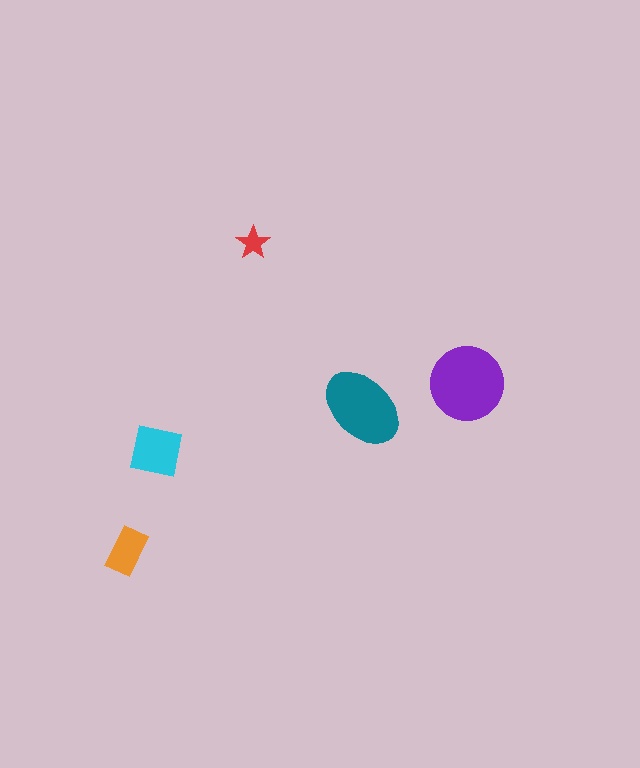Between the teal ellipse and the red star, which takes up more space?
The teal ellipse.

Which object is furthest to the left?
The orange rectangle is leftmost.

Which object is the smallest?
The red star.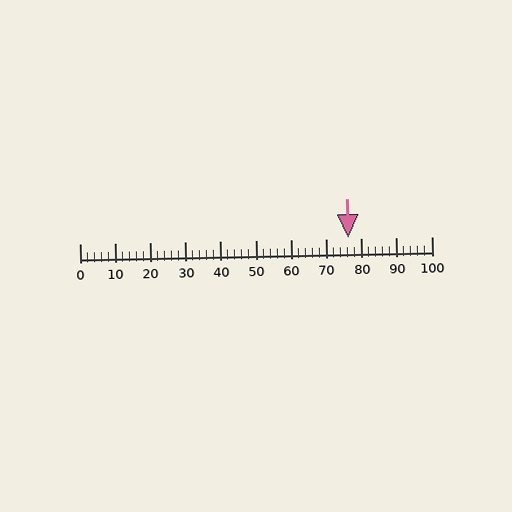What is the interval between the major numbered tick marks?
The major tick marks are spaced 10 units apart.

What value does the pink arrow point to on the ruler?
The pink arrow points to approximately 76.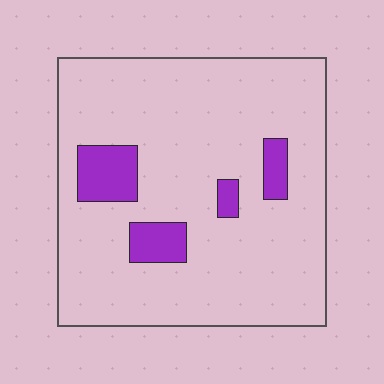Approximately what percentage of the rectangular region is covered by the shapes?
Approximately 10%.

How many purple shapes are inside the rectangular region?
4.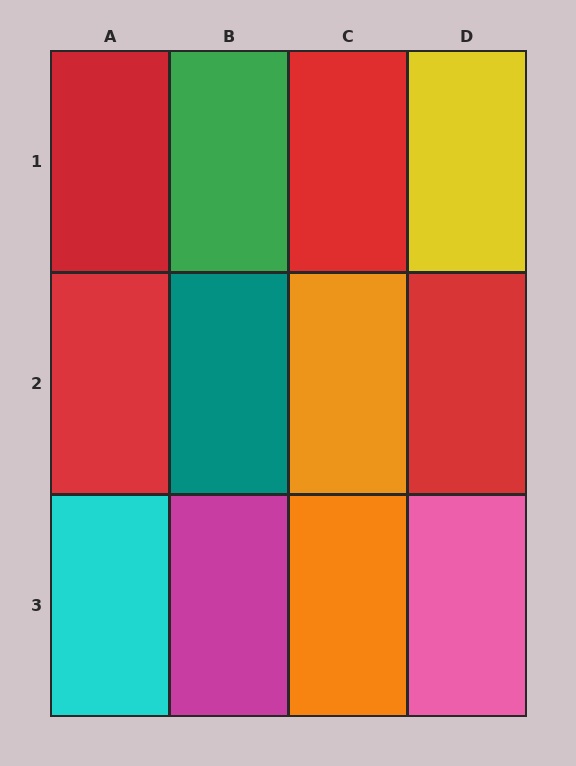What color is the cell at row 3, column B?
Magenta.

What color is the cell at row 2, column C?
Orange.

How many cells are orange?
2 cells are orange.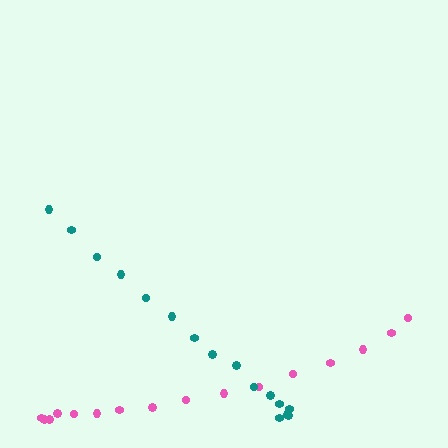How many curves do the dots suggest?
There are 2 distinct paths.